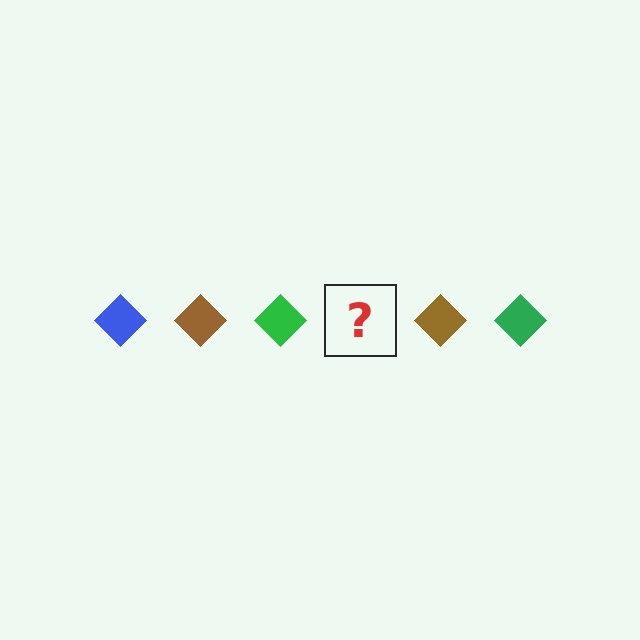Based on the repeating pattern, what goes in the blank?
The blank should be a blue diamond.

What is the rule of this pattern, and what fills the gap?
The rule is that the pattern cycles through blue, brown, green diamonds. The gap should be filled with a blue diamond.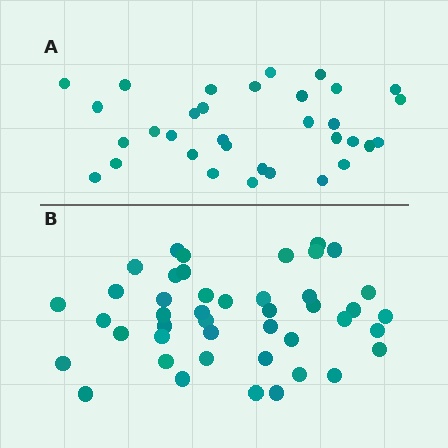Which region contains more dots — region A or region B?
Region B (the bottom region) has more dots.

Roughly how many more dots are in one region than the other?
Region B has roughly 12 or so more dots than region A.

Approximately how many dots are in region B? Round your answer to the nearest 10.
About 40 dots. (The exact count is 44, which rounds to 40.)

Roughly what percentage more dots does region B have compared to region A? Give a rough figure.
About 35% more.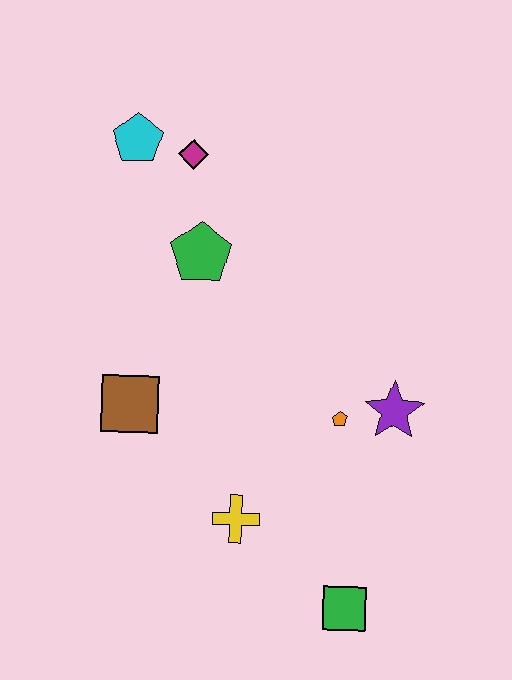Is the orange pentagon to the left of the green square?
Yes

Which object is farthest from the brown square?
The green square is farthest from the brown square.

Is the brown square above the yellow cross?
Yes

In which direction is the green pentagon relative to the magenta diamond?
The green pentagon is below the magenta diamond.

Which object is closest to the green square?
The yellow cross is closest to the green square.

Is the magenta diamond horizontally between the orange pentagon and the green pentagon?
No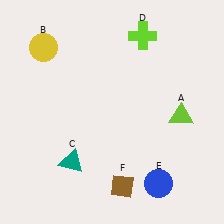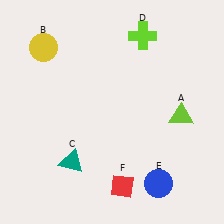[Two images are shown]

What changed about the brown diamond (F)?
In Image 1, F is brown. In Image 2, it changed to red.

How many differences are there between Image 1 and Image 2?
There is 1 difference between the two images.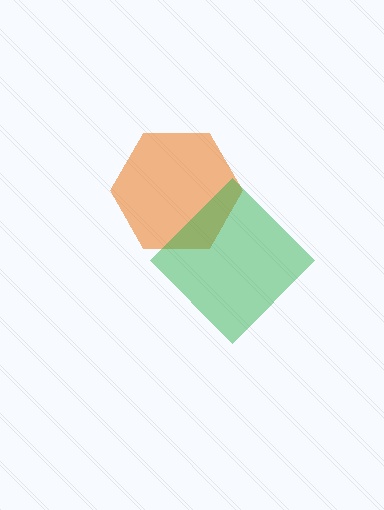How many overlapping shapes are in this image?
There are 2 overlapping shapes in the image.